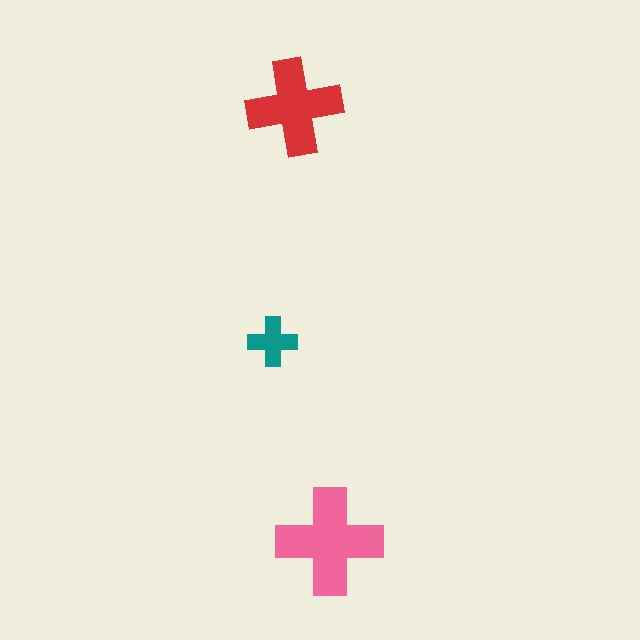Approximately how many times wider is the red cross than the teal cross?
About 2 times wider.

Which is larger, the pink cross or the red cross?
The pink one.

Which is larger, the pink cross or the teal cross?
The pink one.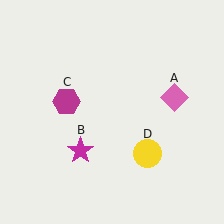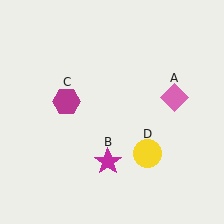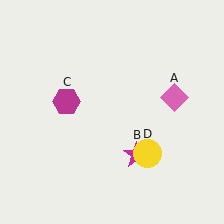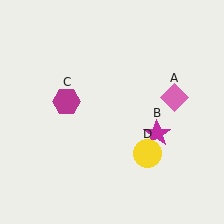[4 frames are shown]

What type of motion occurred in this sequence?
The magenta star (object B) rotated counterclockwise around the center of the scene.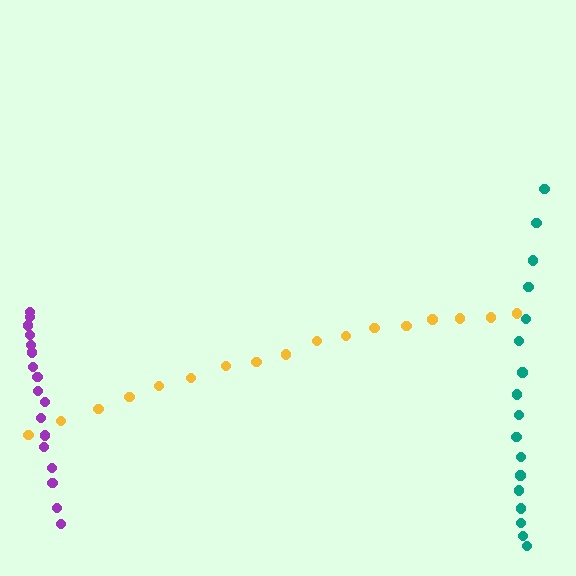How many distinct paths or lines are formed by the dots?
There are 3 distinct paths.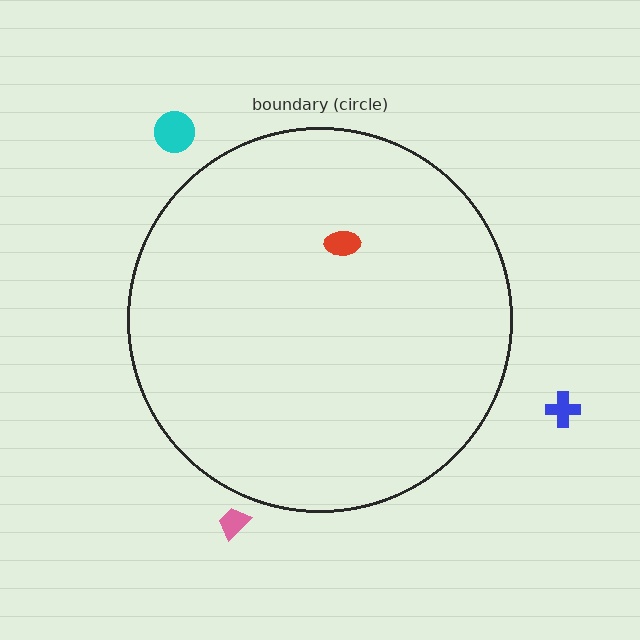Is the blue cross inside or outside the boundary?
Outside.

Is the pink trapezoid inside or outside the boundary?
Outside.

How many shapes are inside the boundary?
1 inside, 3 outside.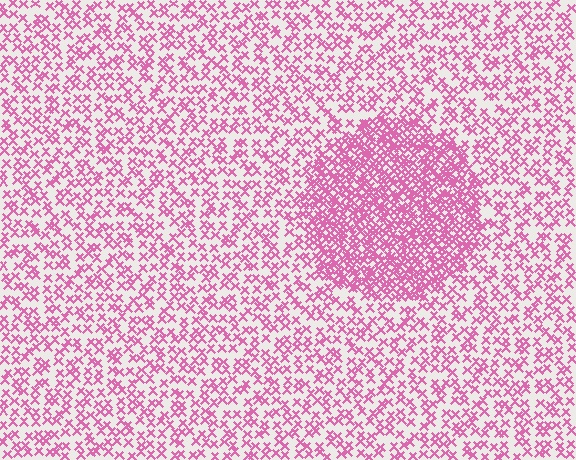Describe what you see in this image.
The image contains small pink elements arranged at two different densities. A circle-shaped region is visible where the elements are more densely packed than the surrounding area.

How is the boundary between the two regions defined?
The boundary is defined by a change in element density (approximately 2.2x ratio). All elements are the same color, size, and shape.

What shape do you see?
I see a circle.